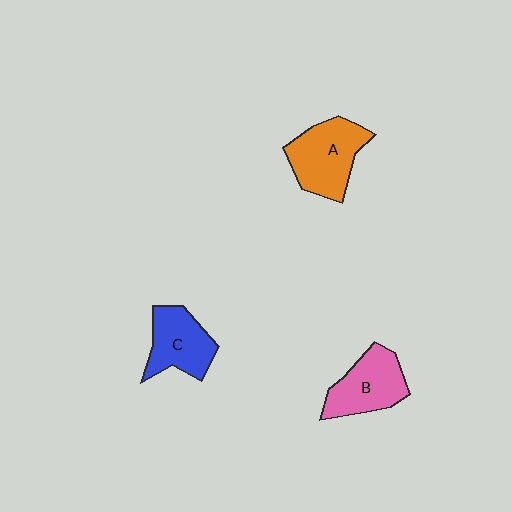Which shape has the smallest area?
Shape C (blue).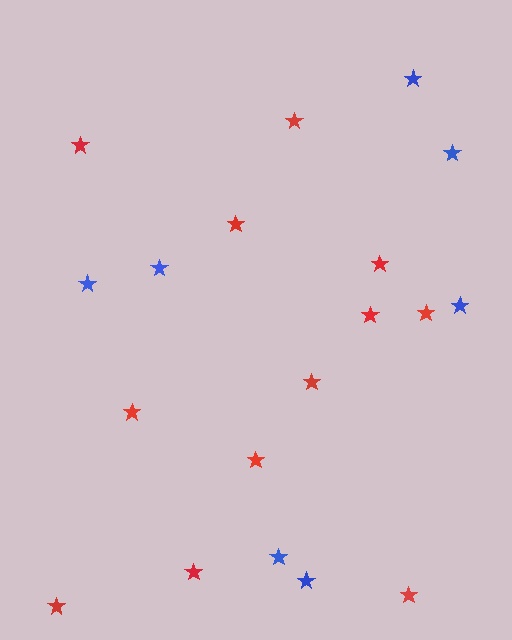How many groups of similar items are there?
There are 2 groups: one group of red stars (12) and one group of blue stars (7).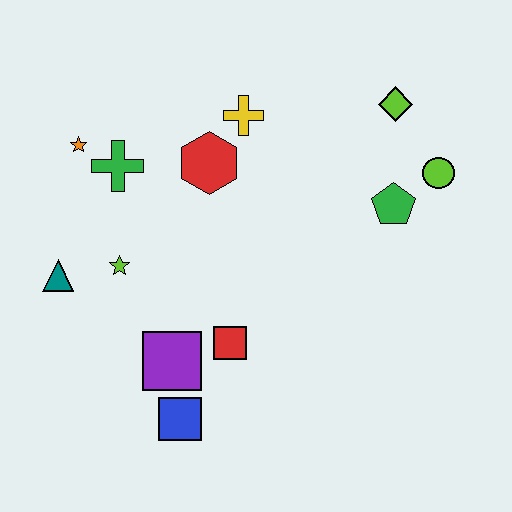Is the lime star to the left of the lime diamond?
Yes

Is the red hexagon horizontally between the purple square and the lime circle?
Yes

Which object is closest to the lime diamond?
The lime circle is closest to the lime diamond.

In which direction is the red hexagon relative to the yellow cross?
The red hexagon is below the yellow cross.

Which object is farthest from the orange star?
The lime circle is farthest from the orange star.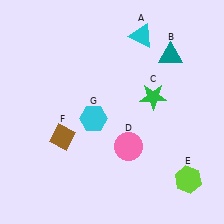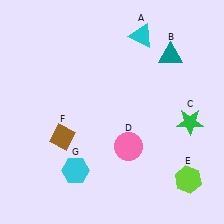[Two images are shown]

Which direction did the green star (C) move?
The green star (C) moved right.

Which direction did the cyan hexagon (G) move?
The cyan hexagon (G) moved down.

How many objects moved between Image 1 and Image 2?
2 objects moved between the two images.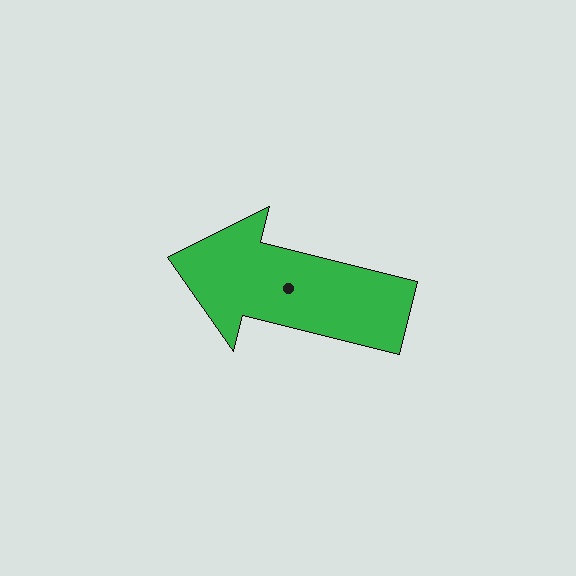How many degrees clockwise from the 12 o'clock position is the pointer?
Approximately 284 degrees.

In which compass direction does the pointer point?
West.